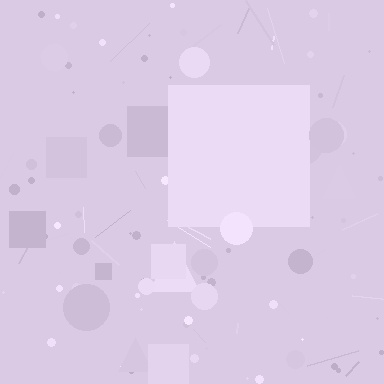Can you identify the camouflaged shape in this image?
The camouflaged shape is a square.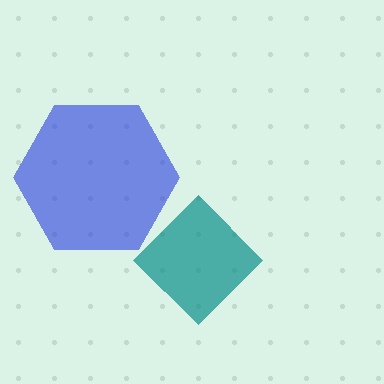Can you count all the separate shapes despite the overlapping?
Yes, there are 2 separate shapes.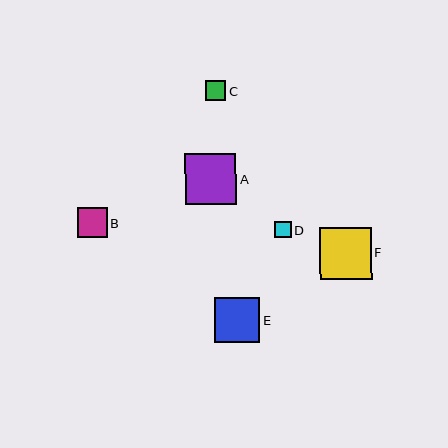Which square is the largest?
Square F is the largest with a size of approximately 51 pixels.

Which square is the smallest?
Square D is the smallest with a size of approximately 17 pixels.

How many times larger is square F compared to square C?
Square F is approximately 2.6 times the size of square C.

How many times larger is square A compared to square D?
Square A is approximately 3.1 times the size of square D.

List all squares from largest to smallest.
From largest to smallest: F, A, E, B, C, D.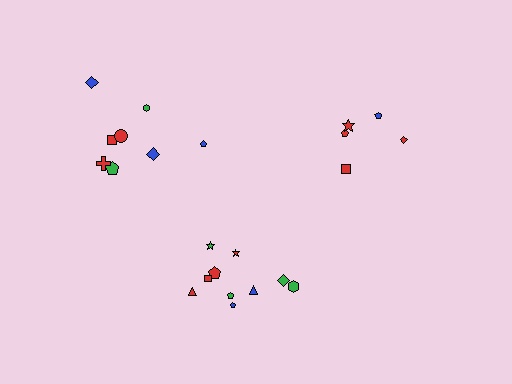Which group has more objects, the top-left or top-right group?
The top-left group.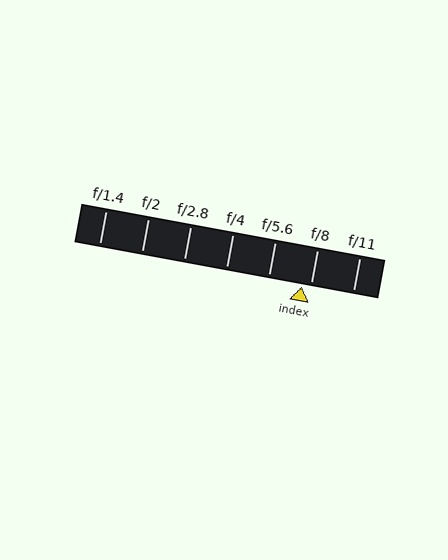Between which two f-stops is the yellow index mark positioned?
The index mark is between f/5.6 and f/8.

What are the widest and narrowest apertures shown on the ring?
The widest aperture shown is f/1.4 and the narrowest is f/11.